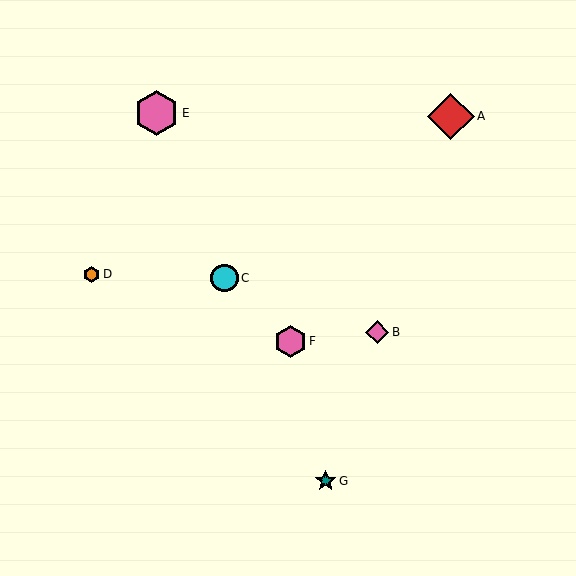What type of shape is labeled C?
Shape C is a cyan circle.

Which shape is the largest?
The red diamond (labeled A) is the largest.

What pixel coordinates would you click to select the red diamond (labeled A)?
Click at (451, 116) to select the red diamond A.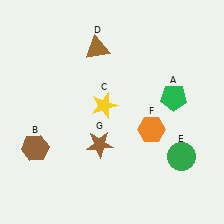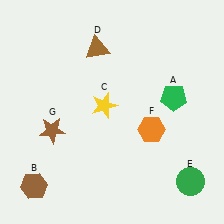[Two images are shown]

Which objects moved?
The objects that moved are: the brown hexagon (B), the green circle (E), the brown star (G).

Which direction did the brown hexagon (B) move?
The brown hexagon (B) moved down.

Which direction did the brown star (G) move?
The brown star (G) moved left.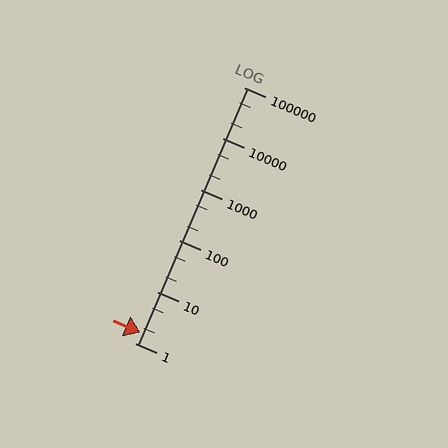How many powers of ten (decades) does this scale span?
The scale spans 5 decades, from 1 to 100000.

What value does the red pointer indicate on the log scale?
The pointer indicates approximately 1.6.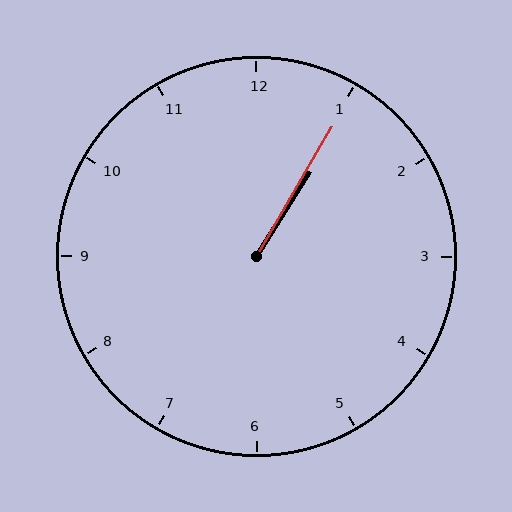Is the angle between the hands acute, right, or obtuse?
It is acute.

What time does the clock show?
1:05.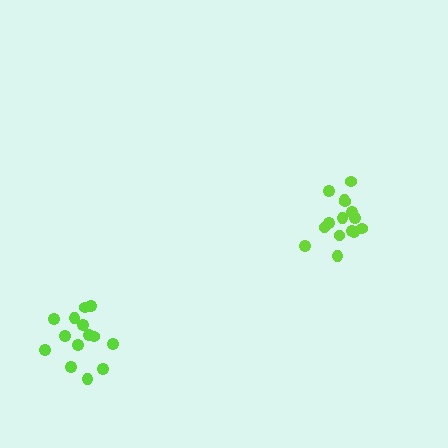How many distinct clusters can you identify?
There are 2 distinct clusters.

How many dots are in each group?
Group 1: 14 dots, Group 2: 15 dots (29 total).